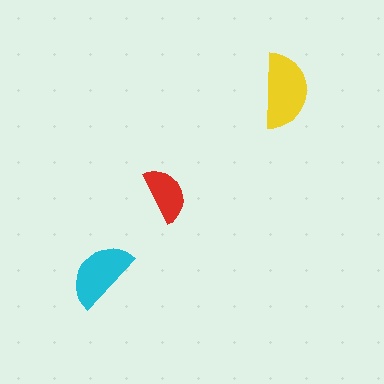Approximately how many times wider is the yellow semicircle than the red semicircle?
About 1.5 times wider.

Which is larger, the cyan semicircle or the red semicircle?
The cyan one.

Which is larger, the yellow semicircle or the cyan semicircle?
The yellow one.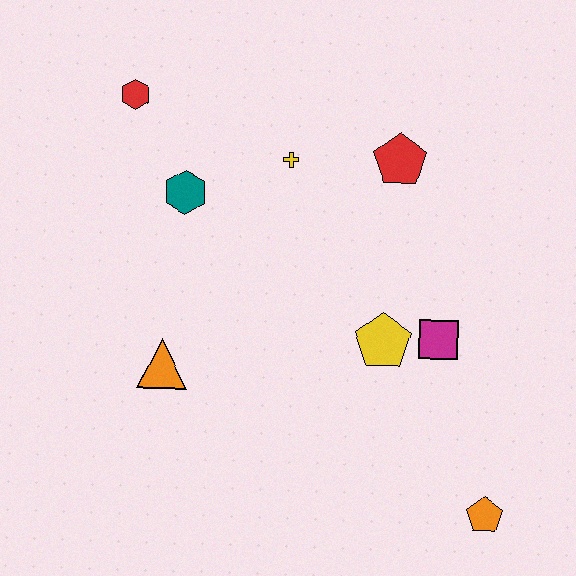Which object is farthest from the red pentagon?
The orange pentagon is farthest from the red pentagon.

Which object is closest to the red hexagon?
The teal hexagon is closest to the red hexagon.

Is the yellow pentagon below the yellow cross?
Yes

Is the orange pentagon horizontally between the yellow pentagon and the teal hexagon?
No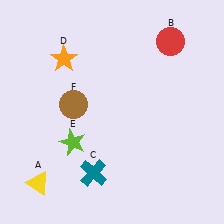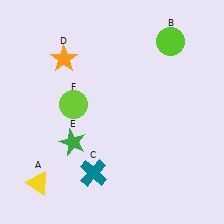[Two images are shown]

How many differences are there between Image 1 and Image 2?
There are 3 differences between the two images.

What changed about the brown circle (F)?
In Image 1, F is brown. In Image 2, it changed to lime.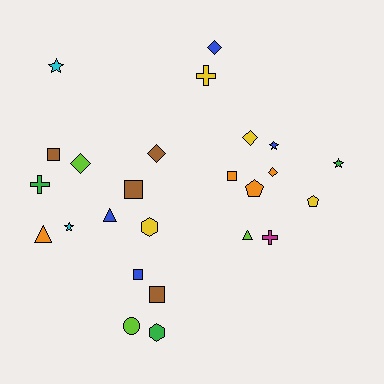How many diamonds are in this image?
There are 5 diamonds.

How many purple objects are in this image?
There are no purple objects.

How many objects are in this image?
There are 25 objects.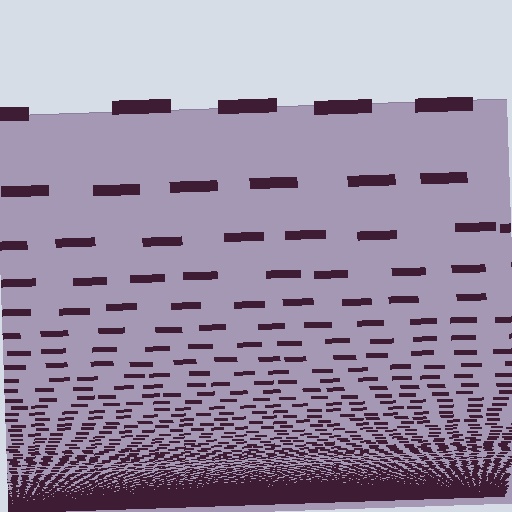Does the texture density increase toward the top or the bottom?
Density increases toward the bottom.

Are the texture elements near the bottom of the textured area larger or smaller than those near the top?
Smaller. The gradient is inverted — elements near the bottom are smaller and denser.